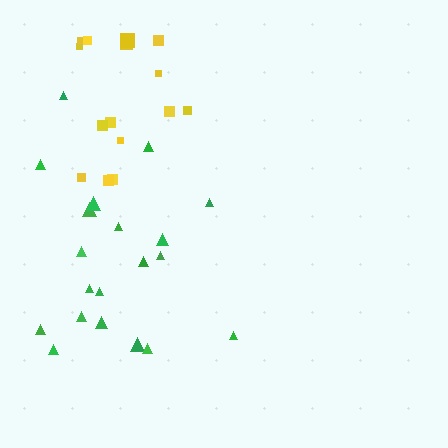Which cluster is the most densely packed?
Yellow.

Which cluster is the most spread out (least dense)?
Green.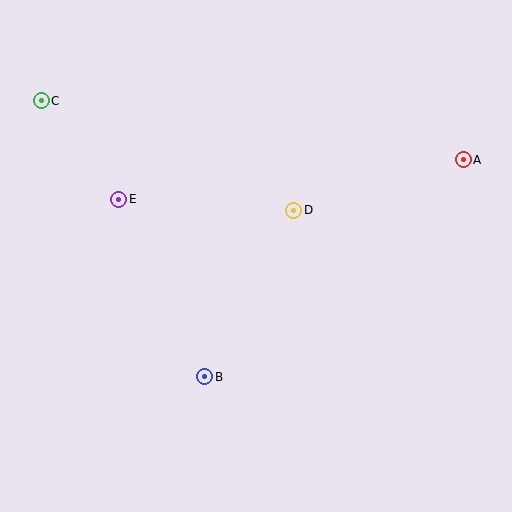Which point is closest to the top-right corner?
Point A is closest to the top-right corner.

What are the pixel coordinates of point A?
Point A is at (463, 160).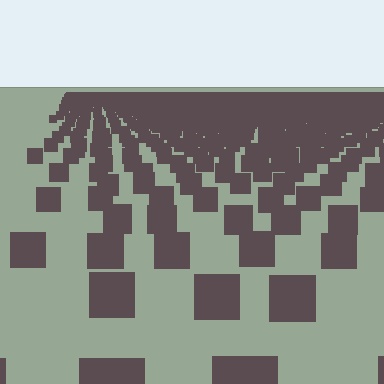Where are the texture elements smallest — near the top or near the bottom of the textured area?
Near the top.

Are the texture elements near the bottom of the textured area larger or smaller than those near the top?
Larger. Near the bottom, elements are closer to the viewer and appear at a bigger on-screen size.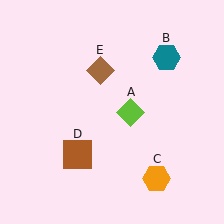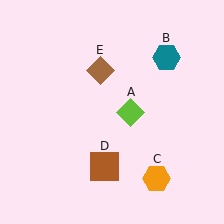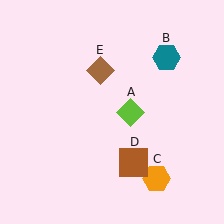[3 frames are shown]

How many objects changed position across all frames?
1 object changed position: brown square (object D).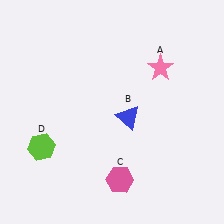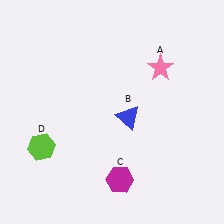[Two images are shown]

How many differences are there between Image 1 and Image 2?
There is 1 difference between the two images.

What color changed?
The hexagon (C) changed from pink in Image 1 to magenta in Image 2.